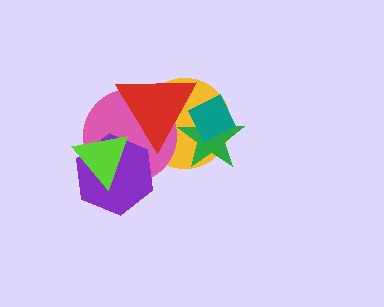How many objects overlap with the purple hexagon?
3 objects overlap with the purple hexagon.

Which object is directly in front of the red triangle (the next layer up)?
The purple hexagon is directly in front of the red triangle.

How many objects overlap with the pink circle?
4 objects overlap with the pink circle.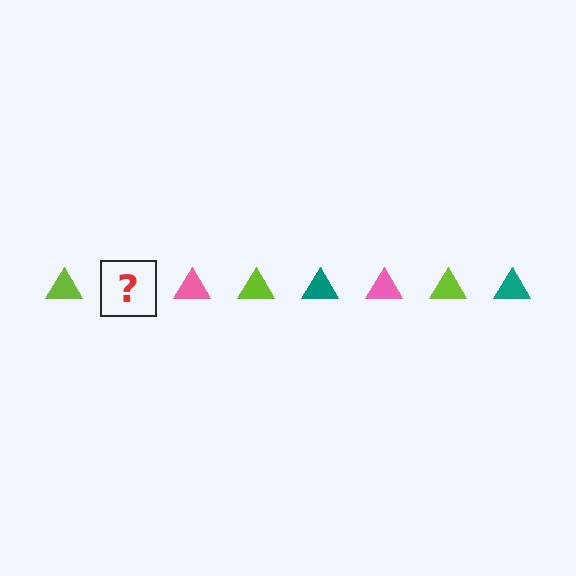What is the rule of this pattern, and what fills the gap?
The rule is that the pattern cycles through lime, teal, pink triangles. The gap should be filled with a teal triangle.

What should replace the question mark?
The question mark should be replaced with a teal triangle.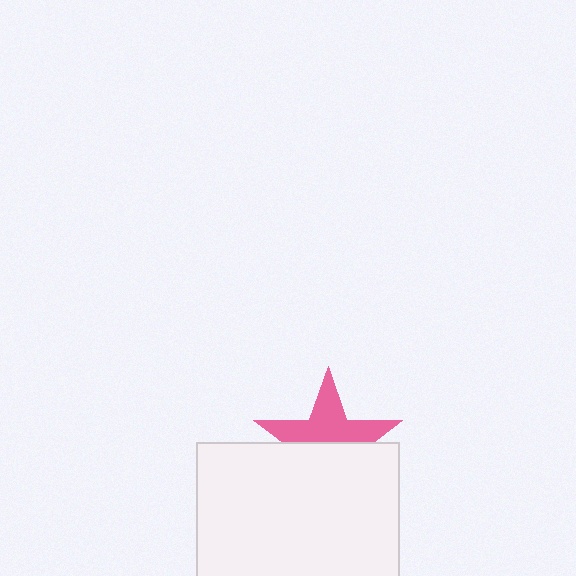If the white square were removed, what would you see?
You would see the complete pink star.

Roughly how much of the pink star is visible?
About half of it is visible (roughly 50%).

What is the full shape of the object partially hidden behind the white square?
The partially hidden object is a pink star.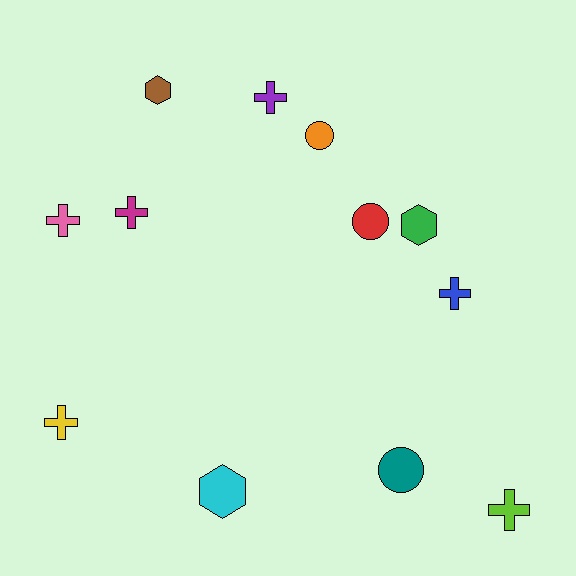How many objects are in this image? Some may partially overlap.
There are 12 objects.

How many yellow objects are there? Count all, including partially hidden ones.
There is 1 yellow object.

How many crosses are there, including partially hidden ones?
There are 6 crosses.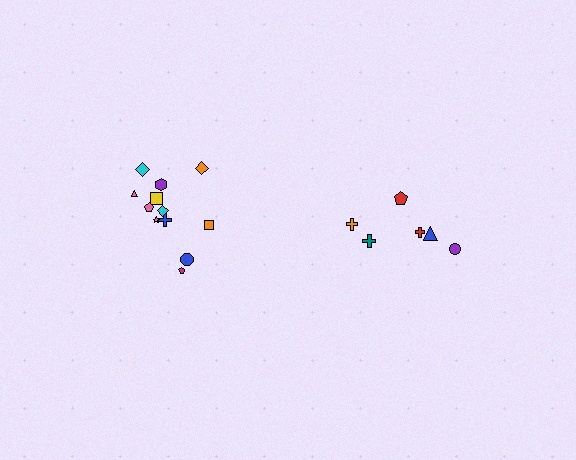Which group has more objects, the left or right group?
The left group.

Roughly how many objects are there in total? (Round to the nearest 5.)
Roughly 20 objects in total.